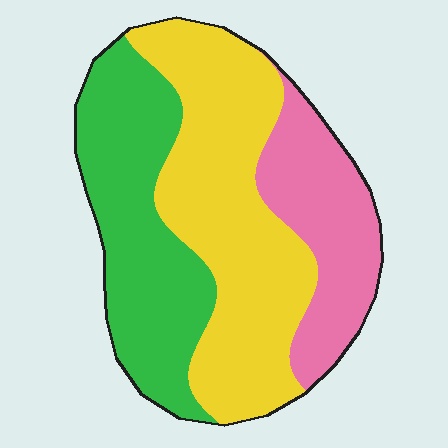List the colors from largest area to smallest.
From largest to smallest: yellow, green, pink.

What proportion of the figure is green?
Green takes up between a quarter and a half of the figure.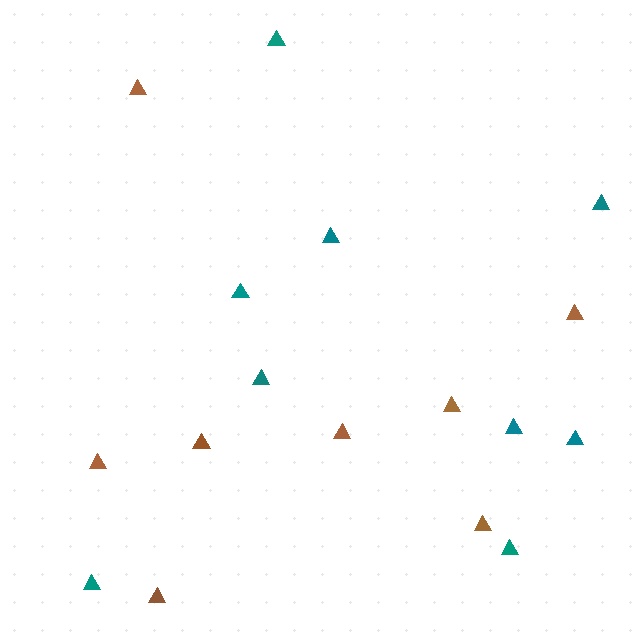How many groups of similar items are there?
There are 2 groups: one group of teal triangles (9) and one group of brown triangles (8).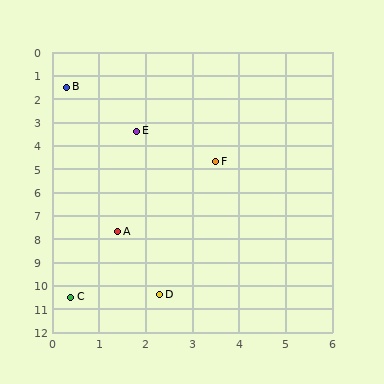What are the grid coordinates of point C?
Point C is at approximately (0.4, 10.5).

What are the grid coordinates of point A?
Point A is at approximately (1.4, 7.7).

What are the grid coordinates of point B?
Point B is at approximately (0.3, 1.5).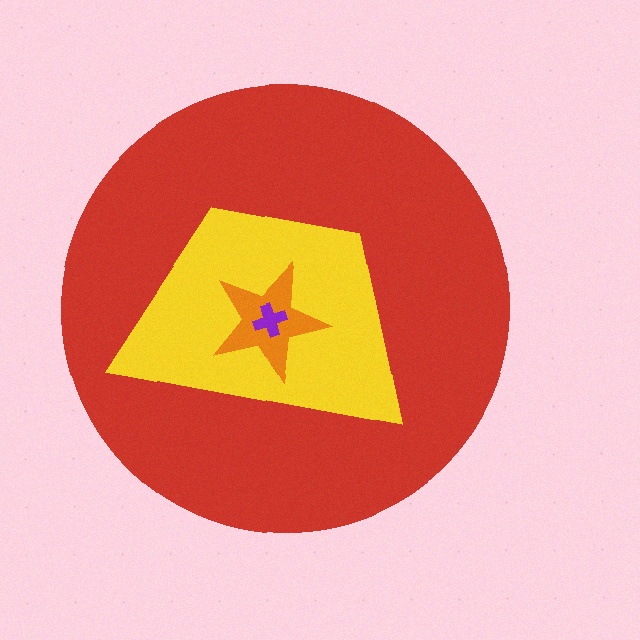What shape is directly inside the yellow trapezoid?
The orange star.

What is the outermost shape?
The red circle.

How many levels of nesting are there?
4.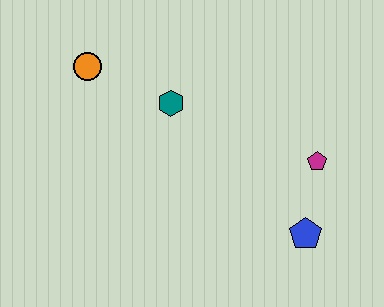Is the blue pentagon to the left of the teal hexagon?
No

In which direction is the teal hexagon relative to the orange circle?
The teal hexagon is to the right of the orange circle.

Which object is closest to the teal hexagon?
The orange circle is closest to the teal hexagon.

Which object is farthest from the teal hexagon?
The blue pentagon is farthest from the teal hexagon.